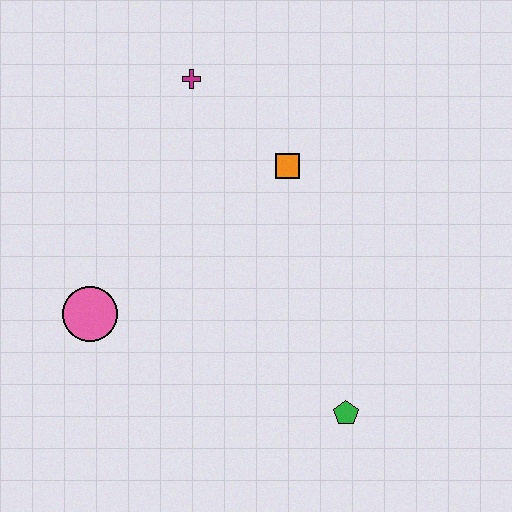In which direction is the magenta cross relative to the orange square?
The magenta cross is to the left of the orange square.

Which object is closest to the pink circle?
The orange square is closest to the pink circle.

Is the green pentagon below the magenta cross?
Yes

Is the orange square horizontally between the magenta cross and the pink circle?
No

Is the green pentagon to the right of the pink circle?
Yes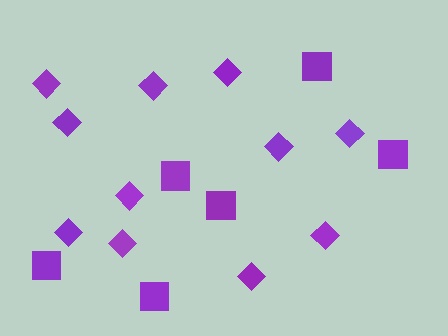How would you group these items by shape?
There are 2 groups: one group of diamonds (11) and one group of squares (6).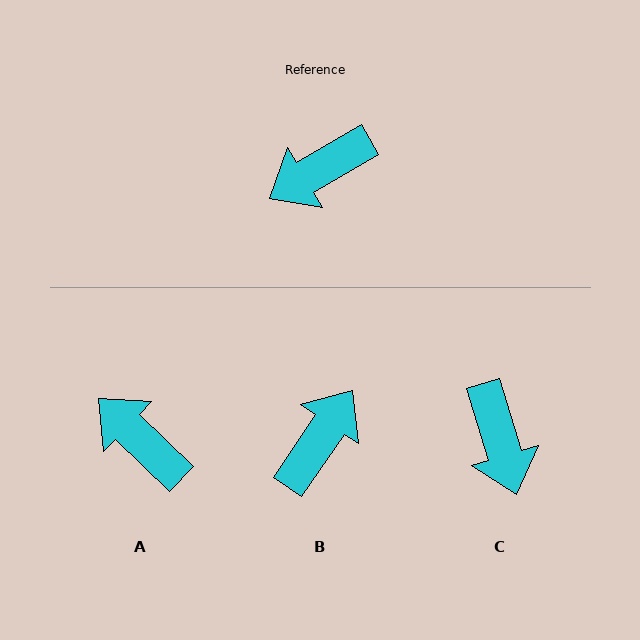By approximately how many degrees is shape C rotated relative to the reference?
Approximately 77 degrees counter-clockwise.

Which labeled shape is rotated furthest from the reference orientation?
B, about 154 degrees away.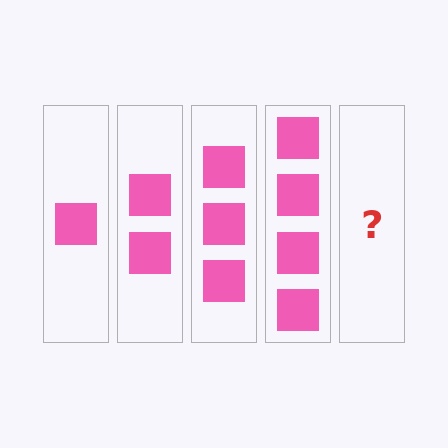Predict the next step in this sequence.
The next step is 5 squares.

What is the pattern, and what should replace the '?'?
The pattern is that each step adds one more square. The '?' should be 5 squares.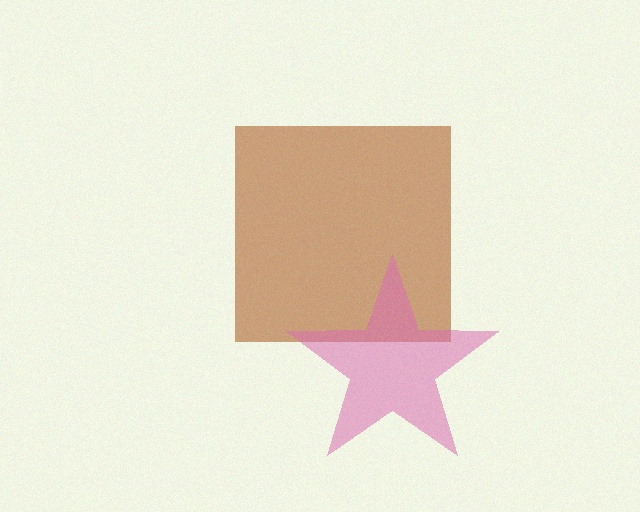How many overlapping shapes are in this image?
There are 2 overlapping shapes in the image.